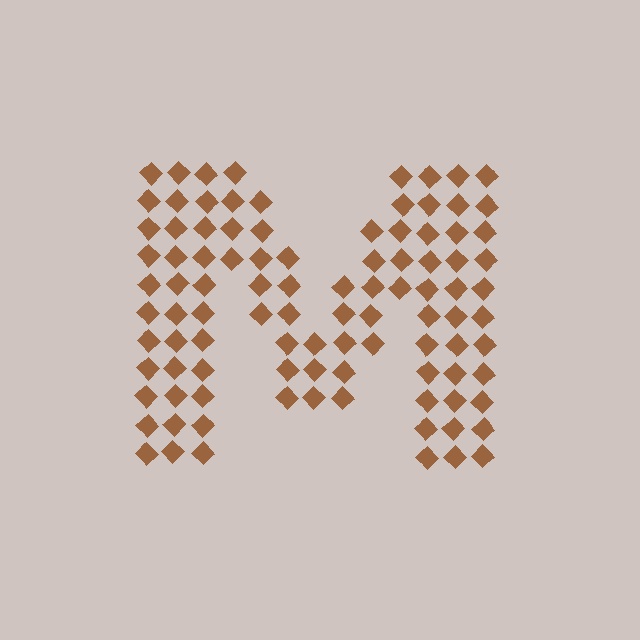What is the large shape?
The large shape is the letter M.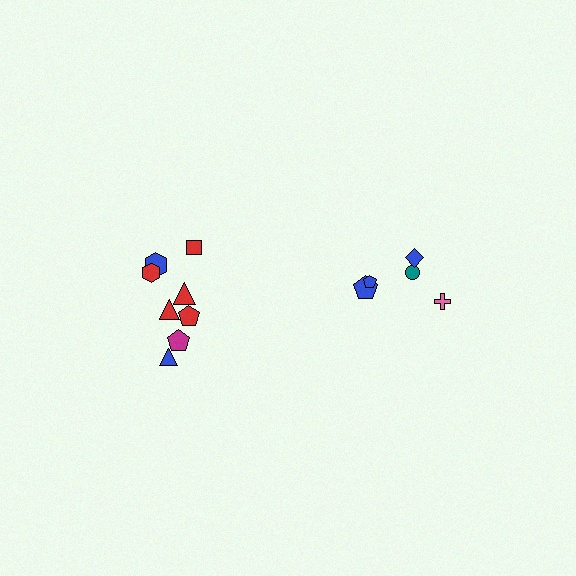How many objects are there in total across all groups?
There are 13 objects.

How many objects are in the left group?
There are 8 objects.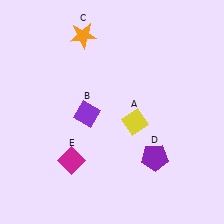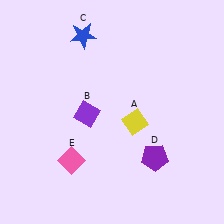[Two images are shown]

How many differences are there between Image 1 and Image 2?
There are 2 differences between the two images.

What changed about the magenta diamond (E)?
In Image 1, E is magenta. In Image 2, it changed to pink.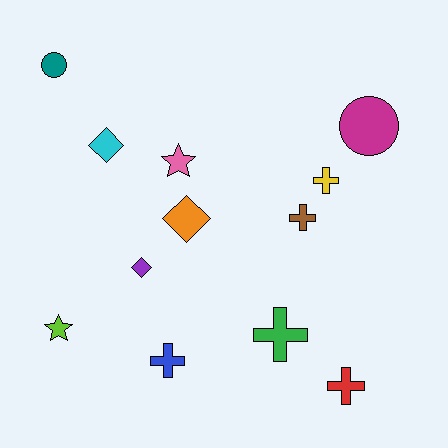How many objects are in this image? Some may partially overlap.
There are 12 objects.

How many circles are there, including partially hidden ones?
There are 2 circles.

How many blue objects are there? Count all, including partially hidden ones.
There is 1 blue object.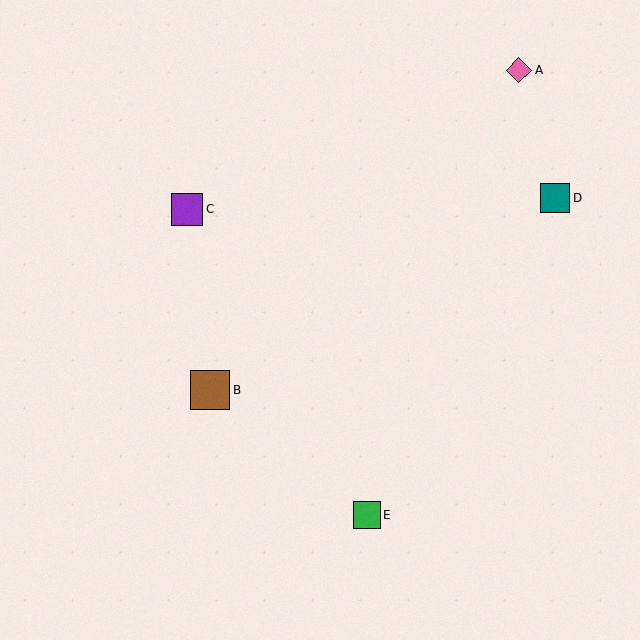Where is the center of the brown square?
The center of the brown square is at (210, 390).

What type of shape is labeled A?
Shape A is a pink diamond.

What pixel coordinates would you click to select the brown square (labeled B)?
Click at (210, 390) to select the brown square B.